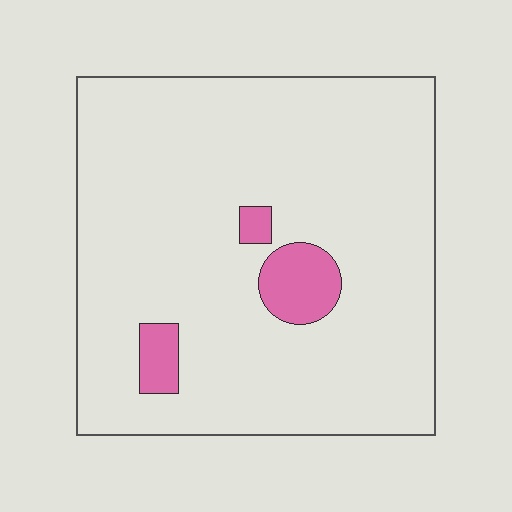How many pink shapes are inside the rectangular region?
3.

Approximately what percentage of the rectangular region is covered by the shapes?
Approximately 5%.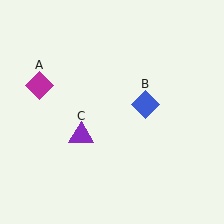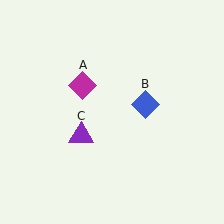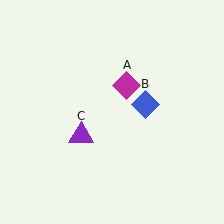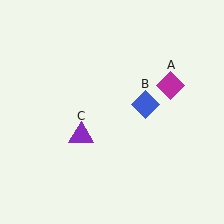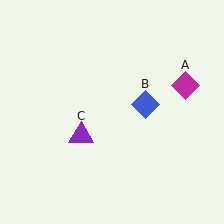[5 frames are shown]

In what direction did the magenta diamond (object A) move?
The magenta diamond (object A) moved right.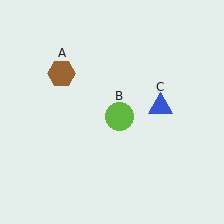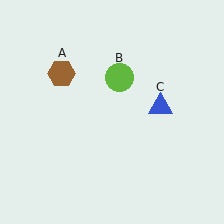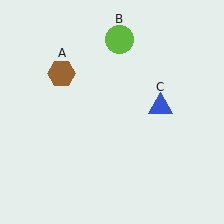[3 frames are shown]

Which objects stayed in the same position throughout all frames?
Brown hexagon (object A) and blue triangle (object C) remained stationary.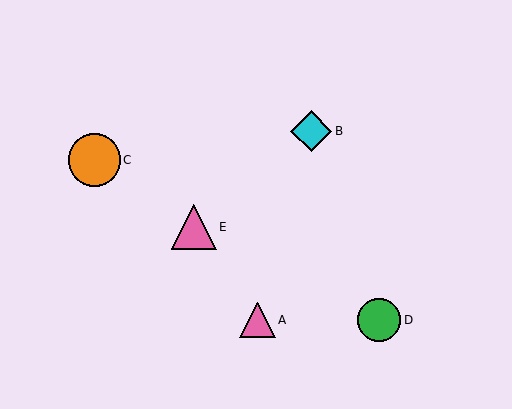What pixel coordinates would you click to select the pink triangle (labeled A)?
Click at (257, 320) to select the pink triangle A.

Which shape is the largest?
The orange circle (labeled C) is the largest.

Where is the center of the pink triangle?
The center of the pink triangle is at (194, 227).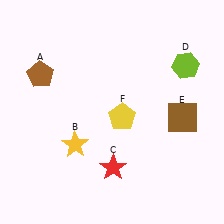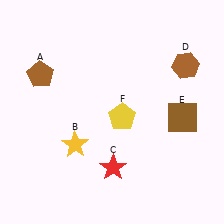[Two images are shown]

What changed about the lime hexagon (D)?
In Image 1, D is lime. In Image 2, it changed to brown.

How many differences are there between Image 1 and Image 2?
There is 1 difference between the two images.